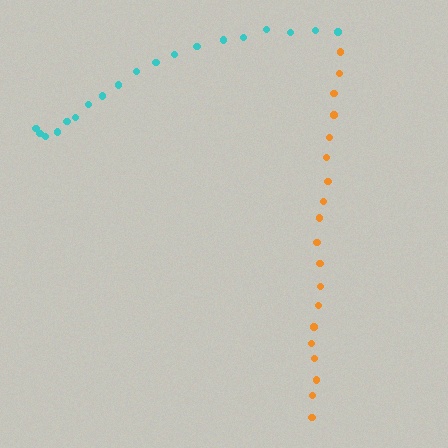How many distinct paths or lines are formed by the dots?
There are 2 distinct paths.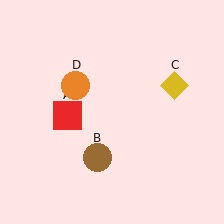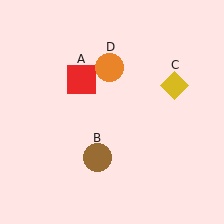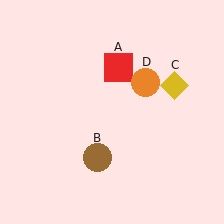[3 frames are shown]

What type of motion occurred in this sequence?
The red square (object A), orange circle (object D) rotated clockwise around the center of the scene.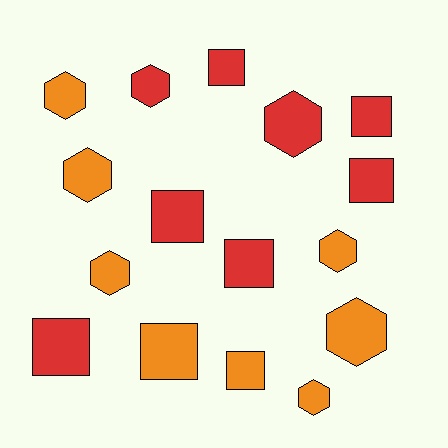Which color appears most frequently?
Orange, with 8 objects.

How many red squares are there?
There are 6 red squares.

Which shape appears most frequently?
Hexagon, with 8 objects.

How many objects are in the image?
There are 16 objects.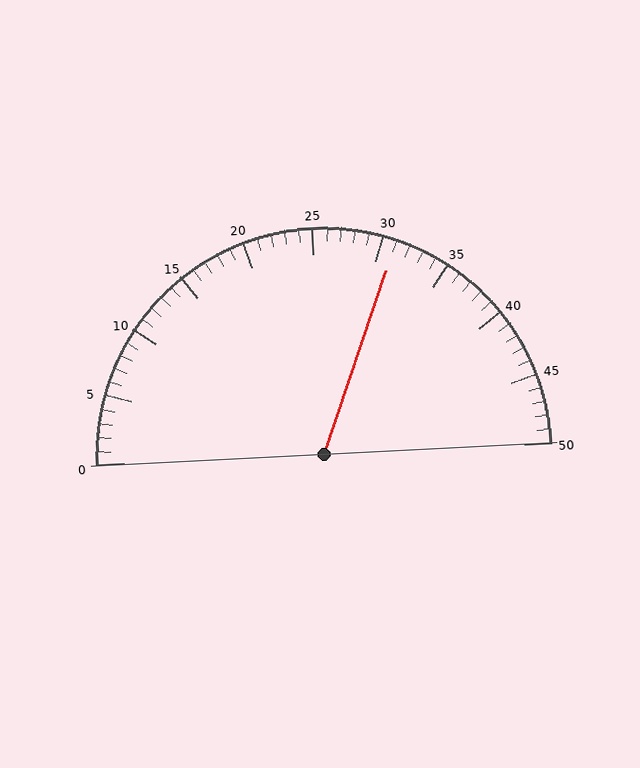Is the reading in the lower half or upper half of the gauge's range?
The reading is in the upper half of the range (0 to 50).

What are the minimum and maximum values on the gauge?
The gauge ranges from 0 to 50.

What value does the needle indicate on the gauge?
The needle indicates approximately 31.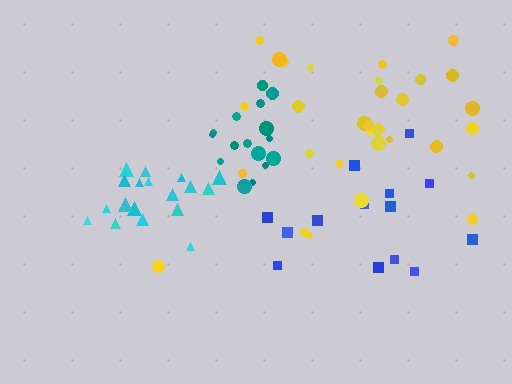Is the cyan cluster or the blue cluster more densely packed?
Cyan.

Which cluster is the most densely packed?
Cyan.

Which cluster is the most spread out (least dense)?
Blue.